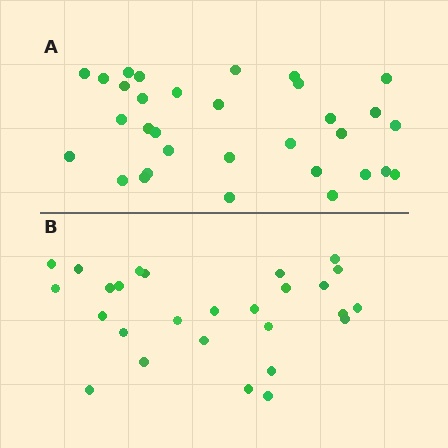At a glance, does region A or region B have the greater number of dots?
Region A (the top region) has more dots.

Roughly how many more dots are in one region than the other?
Region A has about 5 more dots than region B.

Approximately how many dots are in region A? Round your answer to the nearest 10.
About 30 dots. (The exact count is 32, which rounds to 30.)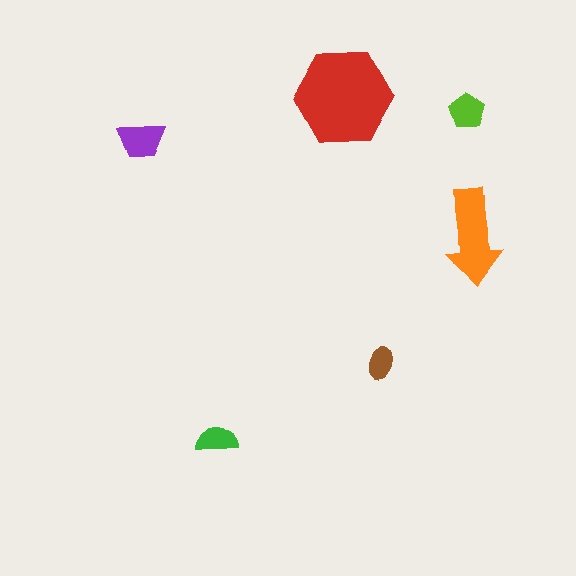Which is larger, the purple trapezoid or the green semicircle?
The purple trapezoid.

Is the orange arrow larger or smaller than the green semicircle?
Larger.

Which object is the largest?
The red hexagon.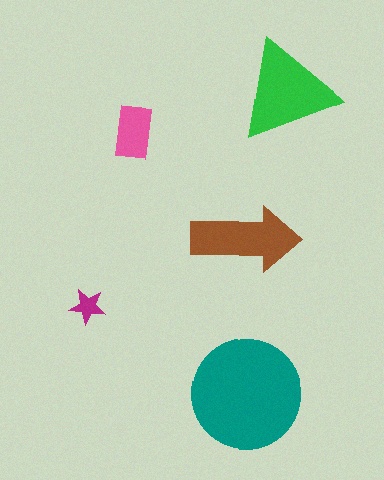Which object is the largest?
The teal circle.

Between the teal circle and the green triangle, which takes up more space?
The teal circle.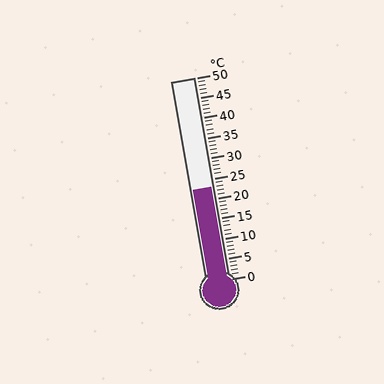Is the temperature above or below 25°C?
The temperature is below 25°C.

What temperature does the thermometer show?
The thermometer shows approximately 23°C.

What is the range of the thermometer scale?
The thermometer scale ranges from 0°C to 50°C.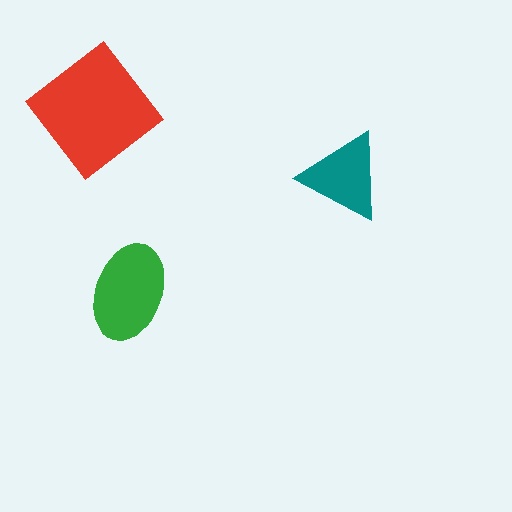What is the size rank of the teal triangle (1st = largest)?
3rd.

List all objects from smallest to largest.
The teal triangle, the green ellipse, the red diamond.